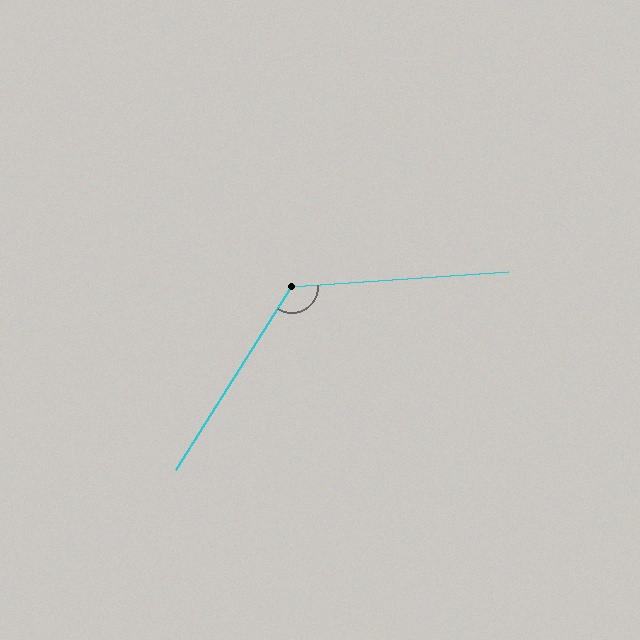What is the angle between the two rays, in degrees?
Approximately 126 degrees.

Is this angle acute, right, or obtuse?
It is obtuse.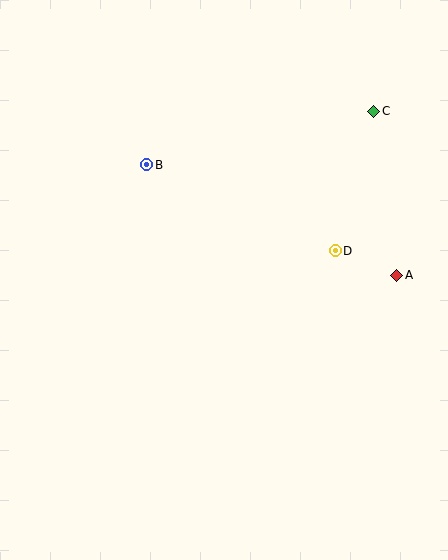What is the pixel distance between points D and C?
The distance between D and C is 145 pixels.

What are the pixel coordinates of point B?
Point B is at (147, 165).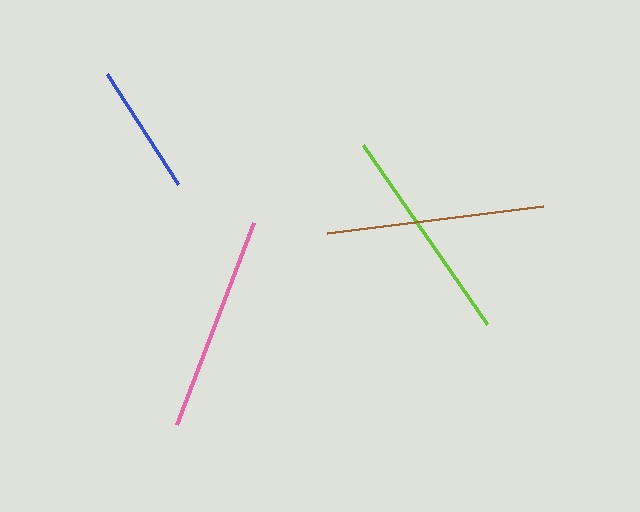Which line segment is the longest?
The lime line is the longest at approximately 218 pixels.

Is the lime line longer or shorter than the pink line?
The lime line is longer than the pink line.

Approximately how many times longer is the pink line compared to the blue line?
The pink line is approximately 1.6 times the length of the blue line.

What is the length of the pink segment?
The pink segment is approximately 216 pixels long.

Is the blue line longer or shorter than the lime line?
The lime line is longer than the blue line.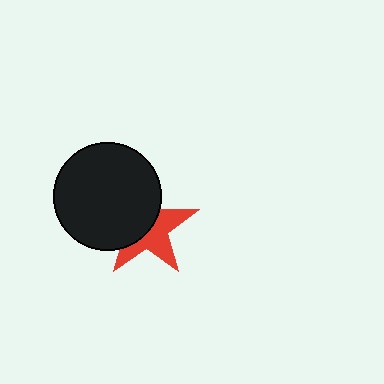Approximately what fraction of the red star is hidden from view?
Roughly 51% of the red star is hidden behind the black circle.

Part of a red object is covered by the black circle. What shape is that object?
It is a star.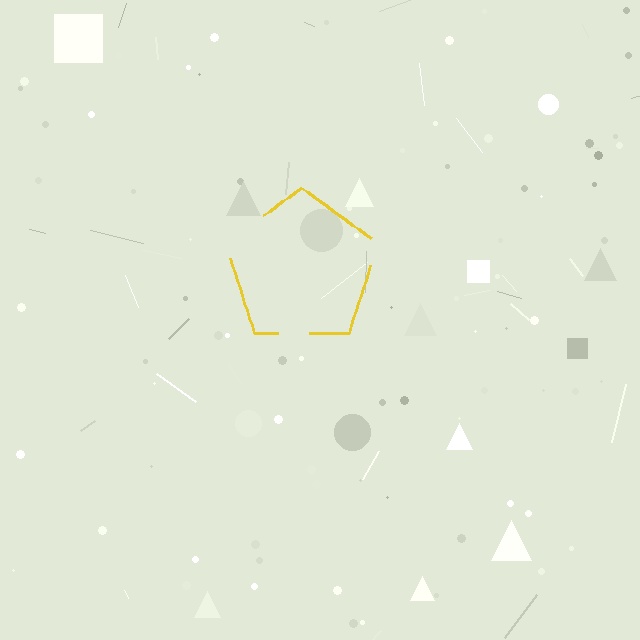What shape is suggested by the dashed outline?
The dashed outline suggests a pentagon.